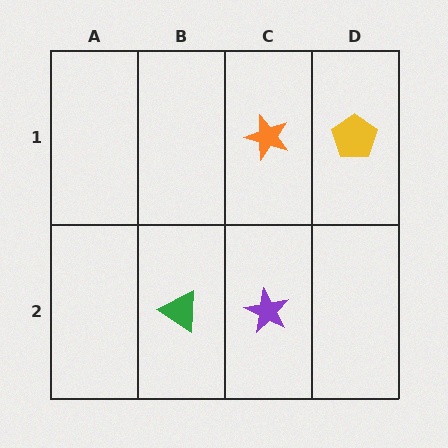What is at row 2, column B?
A green triangle.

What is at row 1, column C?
An orange star.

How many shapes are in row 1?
2 shapes.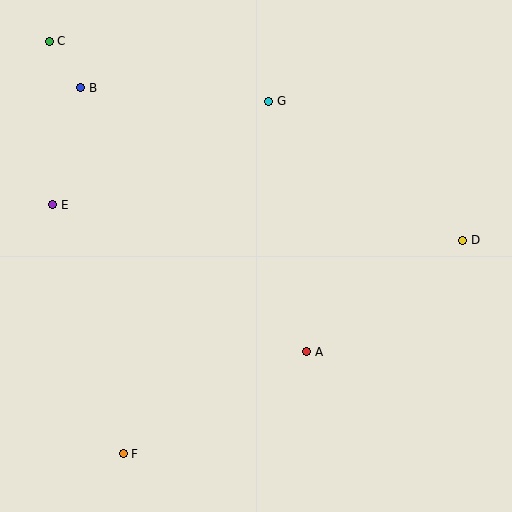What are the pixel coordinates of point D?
Point D is at (463, 240).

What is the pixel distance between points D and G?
The distance between D and G is 239 pixels.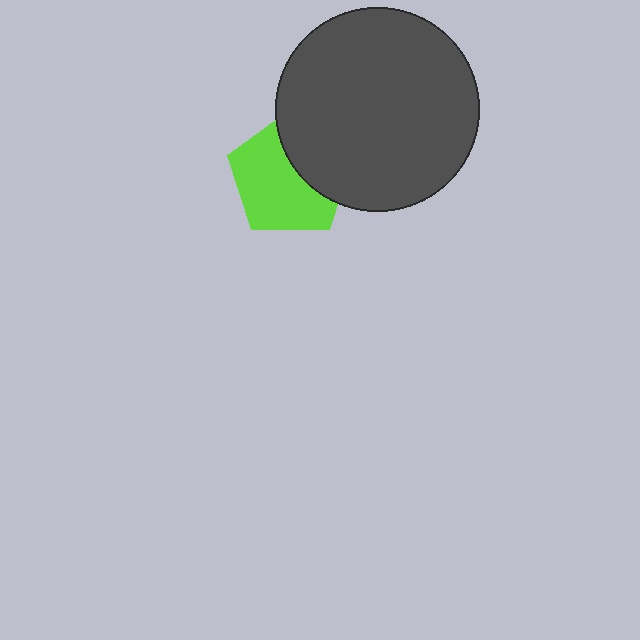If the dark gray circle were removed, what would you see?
You would see the complete lime pentagon.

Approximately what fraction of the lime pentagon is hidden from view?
Roughly 37% of the lime pentagon is hidden behind the dark gray circle.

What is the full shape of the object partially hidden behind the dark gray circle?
The partially hidden object is a lime pentagon.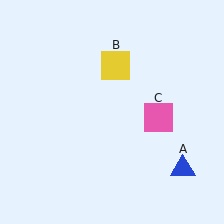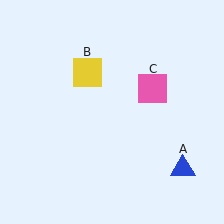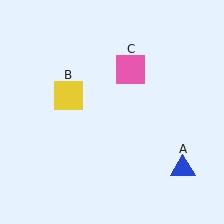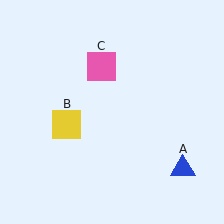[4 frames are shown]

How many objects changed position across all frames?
2 objects changed position: yellow square (object B), pink square (object C).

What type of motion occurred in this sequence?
The yellow square (object B), pink square (object C) rotated counterclockwise around the center of the scene.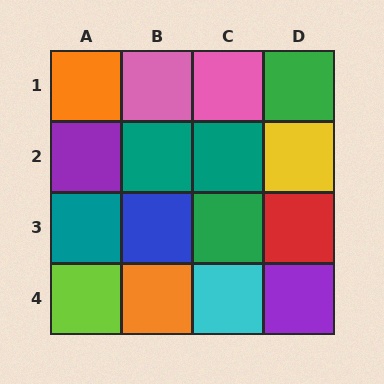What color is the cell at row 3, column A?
Teal.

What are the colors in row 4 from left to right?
Lime, orange, cyan, purple.